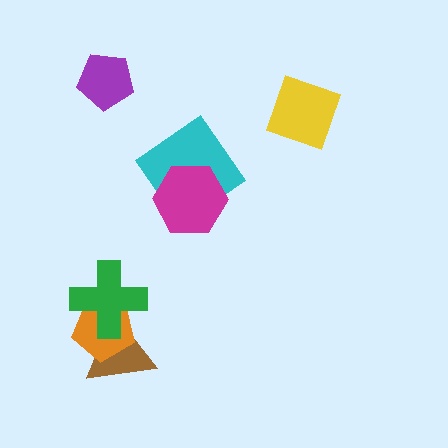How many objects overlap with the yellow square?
0 objects overlap with the yellow square.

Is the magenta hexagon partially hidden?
No, no other shape covers it.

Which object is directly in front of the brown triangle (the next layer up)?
The orange pentagon is directly in front of the brown triangle.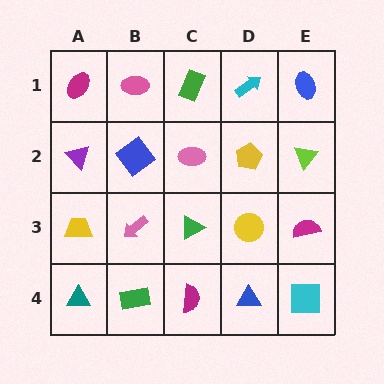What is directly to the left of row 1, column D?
A green rectangle.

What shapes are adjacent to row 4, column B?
A pink arrow (row 3, column B), a teal triangle (row 4, column A), a magenta semicircle (row 4, column C).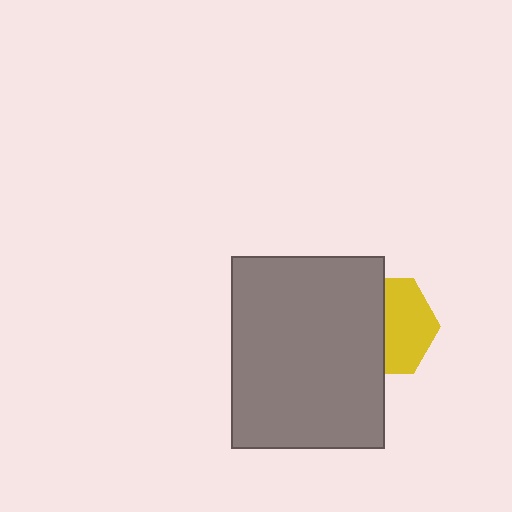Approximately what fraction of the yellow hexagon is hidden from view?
Roughly 49% of the yellow hexagon is hidden behind the gray rectangle.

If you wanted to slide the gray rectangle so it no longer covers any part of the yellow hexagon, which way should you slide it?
Slide it left — that is the most direct way to separate the two shapes.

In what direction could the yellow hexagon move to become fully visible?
The yellow hexagon could move right. That would shift it out from behind the gray rectangle entirely.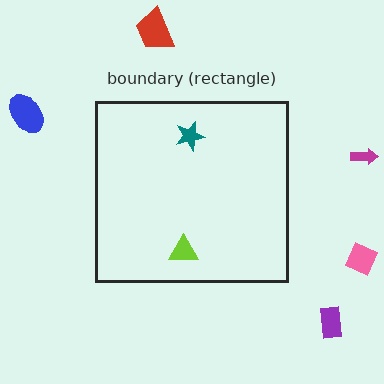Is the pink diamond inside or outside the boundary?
Outside.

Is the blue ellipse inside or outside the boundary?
Outside.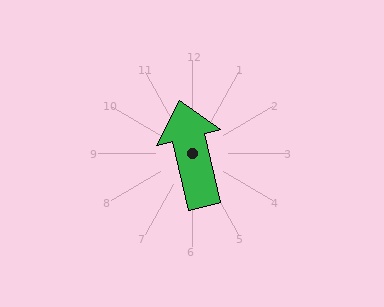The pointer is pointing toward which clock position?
Roughly 12 o'clock.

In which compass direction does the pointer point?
North.